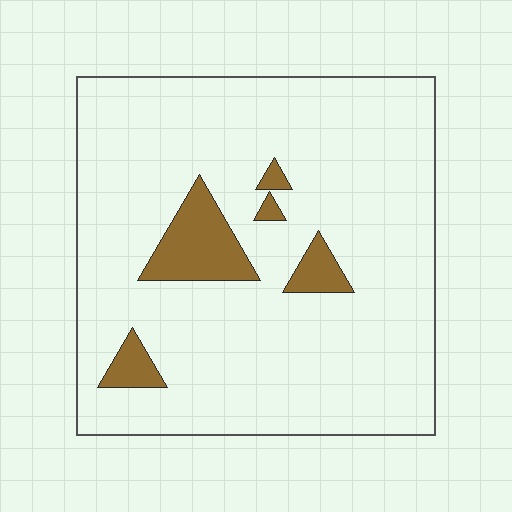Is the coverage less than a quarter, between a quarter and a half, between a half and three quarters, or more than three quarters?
Less than a quarter.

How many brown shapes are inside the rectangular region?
5.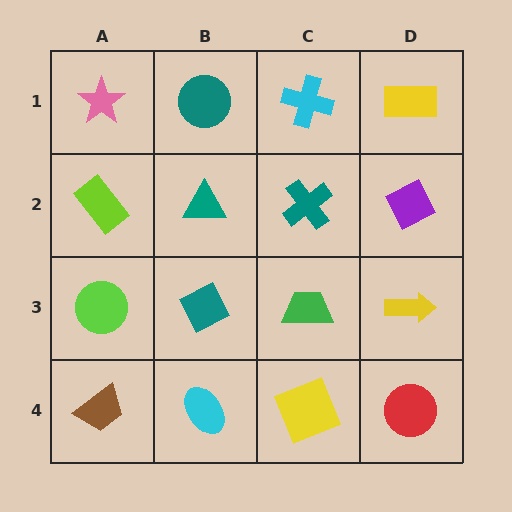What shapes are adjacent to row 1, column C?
A teal cross (row 2, column C), a teal circle (row 1, column B), a yellow rectangle (row 1, column D).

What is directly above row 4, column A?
A lime circle.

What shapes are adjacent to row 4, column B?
A teal diamond (row 3, column B), a brown trapezoid (row 4, column A), a yellow square (row 4, column C).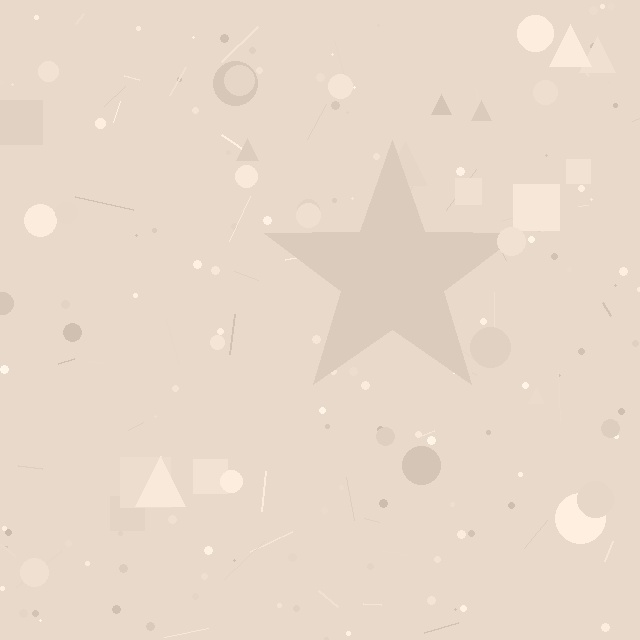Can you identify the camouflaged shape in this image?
The camouflaged shape is a star.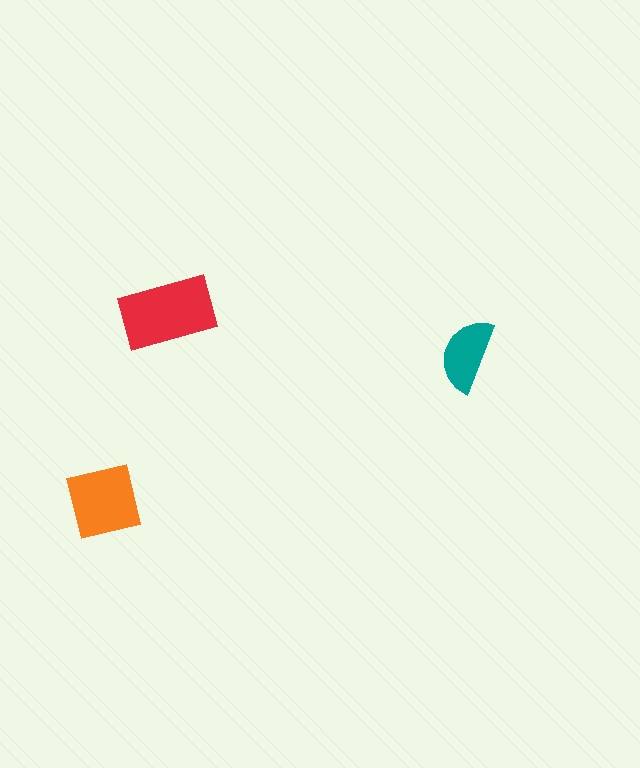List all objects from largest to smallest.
The red rectangle, the orange square, the teal semicircle.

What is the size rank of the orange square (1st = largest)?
2nd.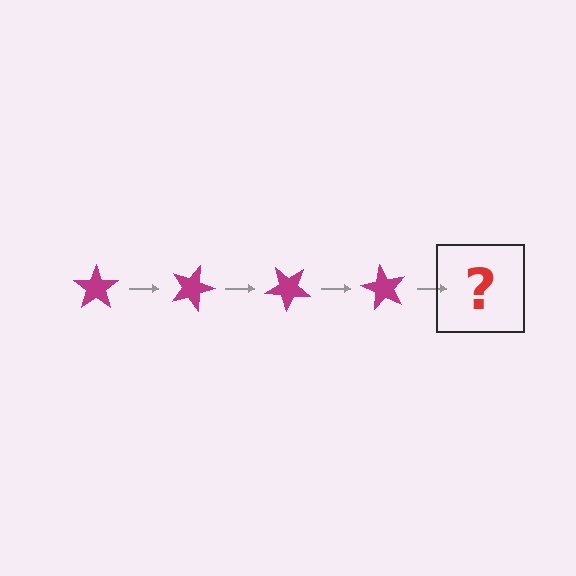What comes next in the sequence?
The next element should be a magenta star rotated 80 degrees.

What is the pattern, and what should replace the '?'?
The pattern is that the star rotates 20 degrees each step. The '?' should be a magenta star rotated 80 degrees.